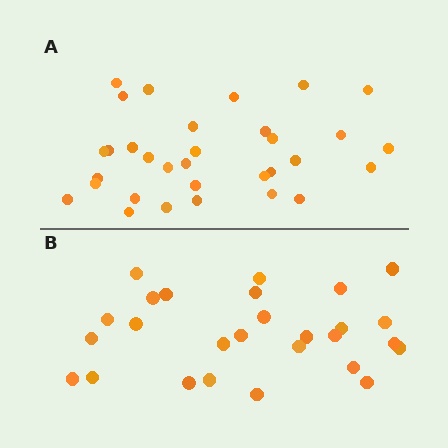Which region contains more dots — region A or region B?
Region A (the top region) has more dots.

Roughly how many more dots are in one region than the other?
Region A has about 5 more dots than region B.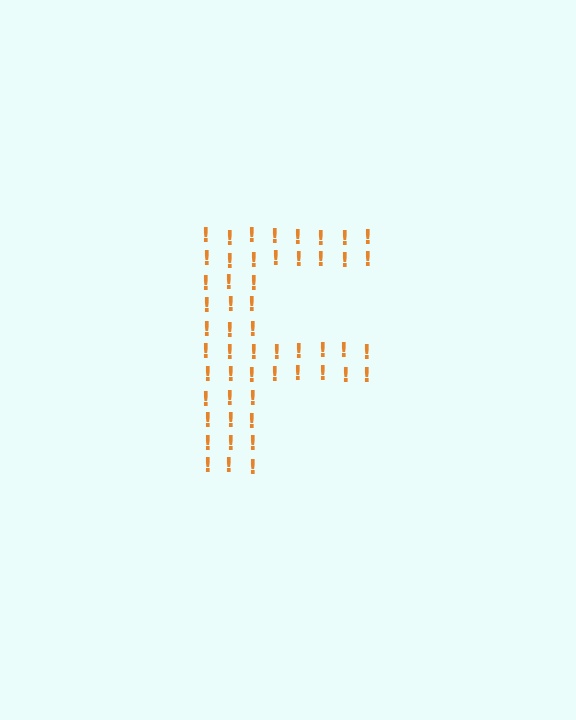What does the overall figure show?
The overall figure shows the letter F.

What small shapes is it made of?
It is made of small exclamation marks.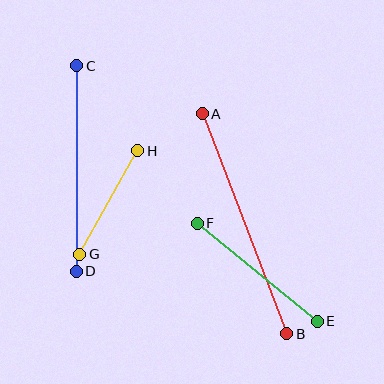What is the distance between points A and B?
The distance is approximately 236 pixels.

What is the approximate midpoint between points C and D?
The midpoint is at approximately (76, 169) pixels.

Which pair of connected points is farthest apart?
Points A and B are farthest apart.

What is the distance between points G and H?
The distance is approximately 119 pixels.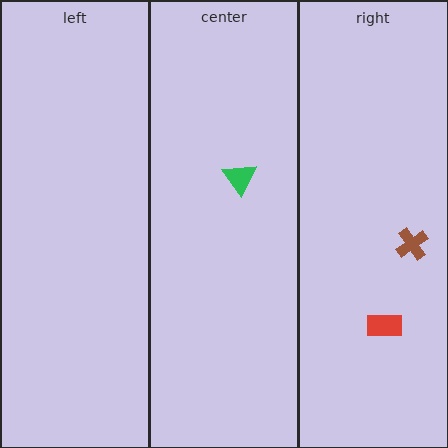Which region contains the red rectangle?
The right region.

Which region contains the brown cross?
The right region.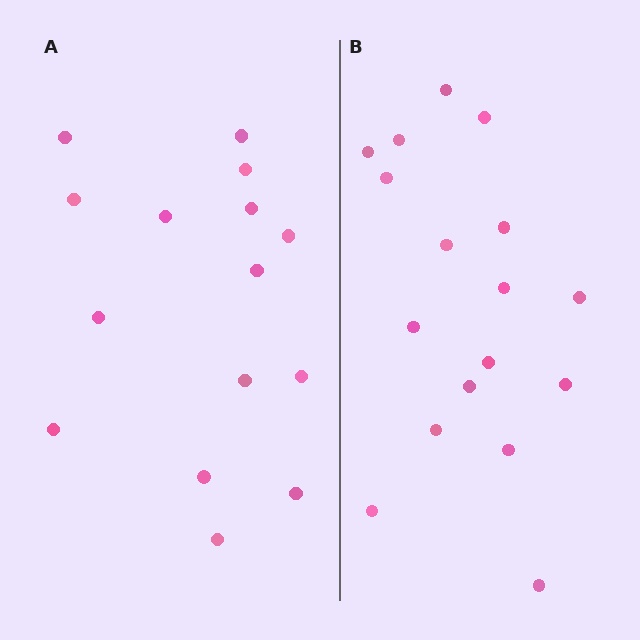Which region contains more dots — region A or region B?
Region B (the right region) has more dots.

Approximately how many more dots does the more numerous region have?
Region B has just a few more — roughly 2 or 3 more dots than region A.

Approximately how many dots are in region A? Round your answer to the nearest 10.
About 20 dots. (The exact count is 15, which rounds to 20.)